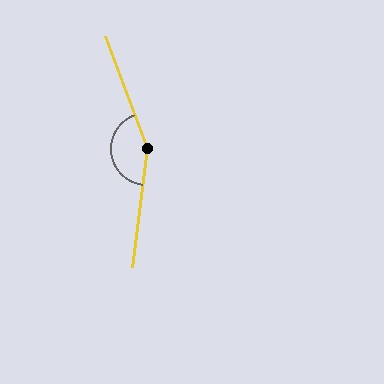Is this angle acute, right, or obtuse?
It is obtuse.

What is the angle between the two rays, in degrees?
Approximately 152 degrees.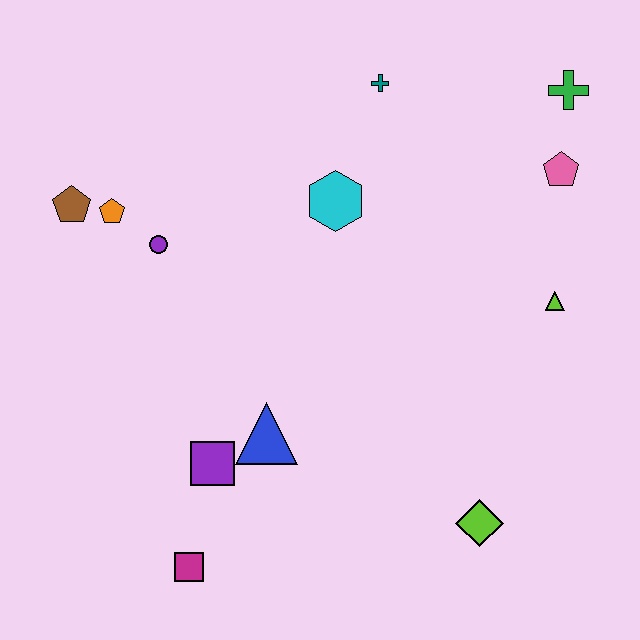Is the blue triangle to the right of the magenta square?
Yes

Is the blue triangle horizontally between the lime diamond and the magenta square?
Yes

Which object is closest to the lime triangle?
The pink pentagon is closest to the lime triangle.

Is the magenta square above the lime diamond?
No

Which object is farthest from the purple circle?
The green cross is farthest from the purple circle.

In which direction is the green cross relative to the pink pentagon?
The green cross is above the pink pentagon.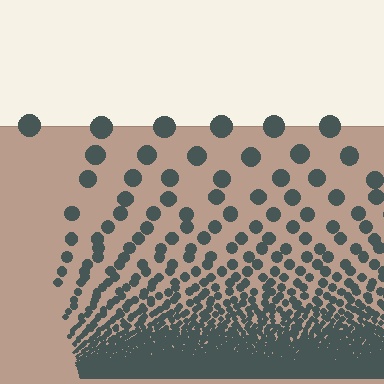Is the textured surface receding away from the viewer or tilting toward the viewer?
The surface appears to tilt toward the viewer. Texture elements get larger and sparser toward the top.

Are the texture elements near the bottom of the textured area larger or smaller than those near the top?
Smaller. The gradient is inverted — elements near the bottom are smaller and denser.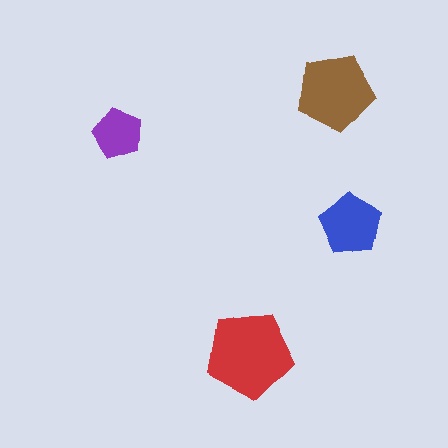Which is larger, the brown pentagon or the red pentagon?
The red one.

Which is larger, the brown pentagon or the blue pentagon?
The brown one.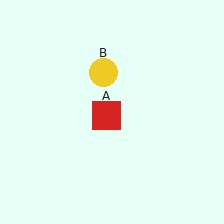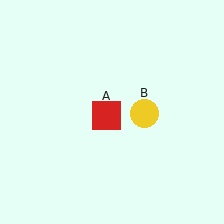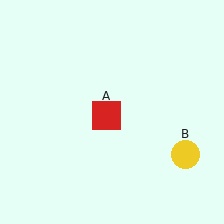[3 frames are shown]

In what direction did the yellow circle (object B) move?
The yellow circle (object B) moved down and to the right.